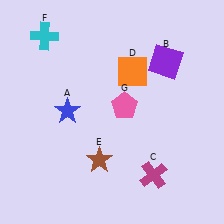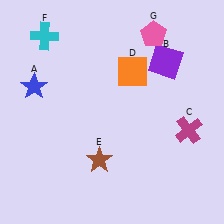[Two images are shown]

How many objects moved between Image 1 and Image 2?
3 objects moved between the two images.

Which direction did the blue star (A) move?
The blue star (A) moved left.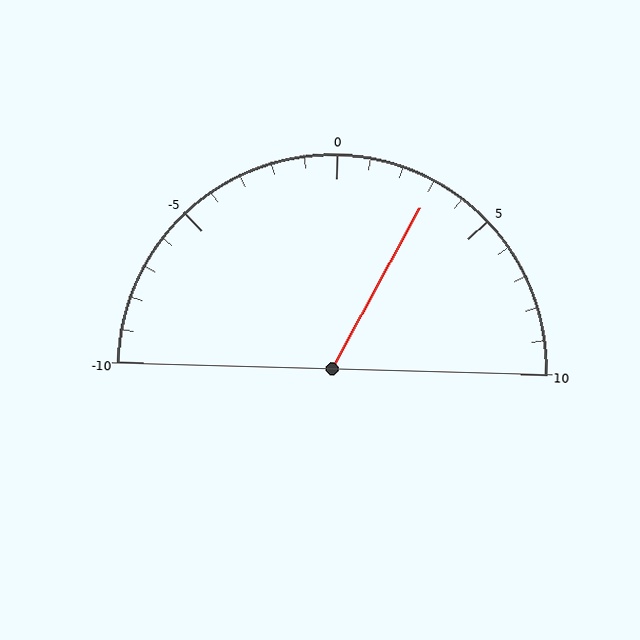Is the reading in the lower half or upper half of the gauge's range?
The reading is in the upper half of the range (-10 to 10).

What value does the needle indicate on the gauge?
The needle indicates approximately 3.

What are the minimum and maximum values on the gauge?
The gauge ranges from -10 to 10.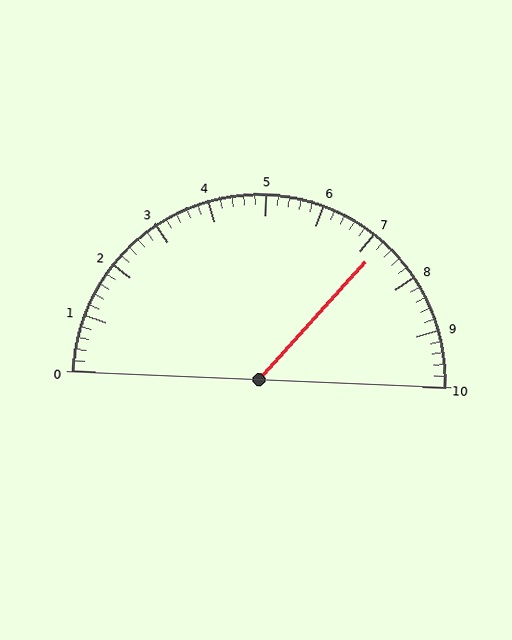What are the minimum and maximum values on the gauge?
The gauge ranges from 0 to 10.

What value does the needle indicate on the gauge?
The needle indicates approximately 7.2.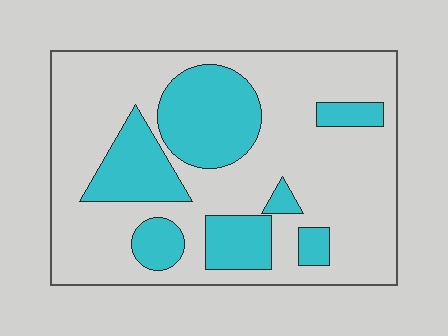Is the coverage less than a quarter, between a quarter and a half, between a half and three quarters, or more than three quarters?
Between a quarter and a half.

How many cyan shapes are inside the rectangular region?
7.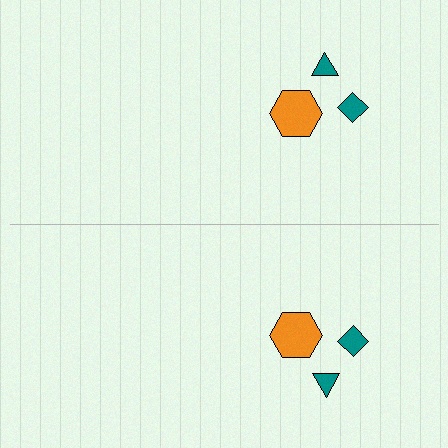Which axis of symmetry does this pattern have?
The pattern has a horizontal axis of symmetry running through the center of the image.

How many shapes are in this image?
There are 6 shapes in this image.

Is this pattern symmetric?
Yes, this pattern has bilateral (reflection) symmetry.